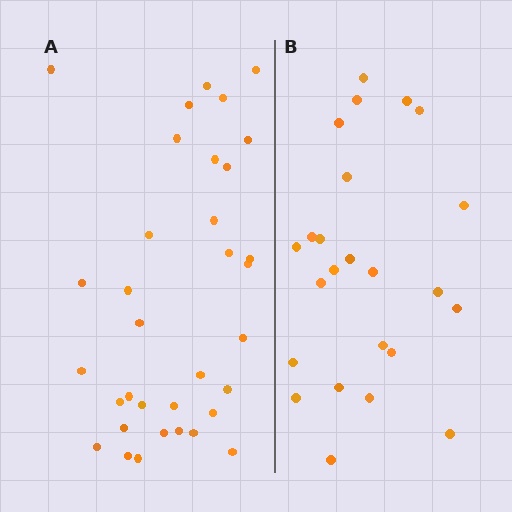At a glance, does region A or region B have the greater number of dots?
Region A (the left region) has more dots.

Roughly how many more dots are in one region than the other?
Region A has roughly 10 or so more dots than region B.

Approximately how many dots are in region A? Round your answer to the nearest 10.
About 30 dots. (The exact count is 34, which rounds to 30.)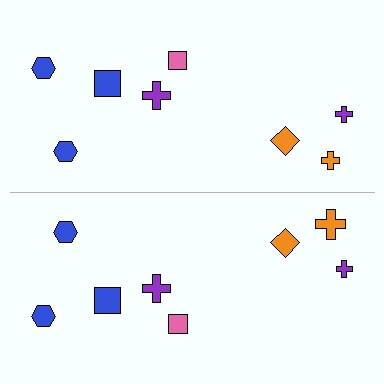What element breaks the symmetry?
The orange cross on the bottom side has a different size than its mirror counterpart.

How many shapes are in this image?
There are 16 shapes in this image.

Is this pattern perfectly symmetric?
No, the pattern is not perfectly symmetric. The orange cross on the bottom side has a different size than its mirror counterpart.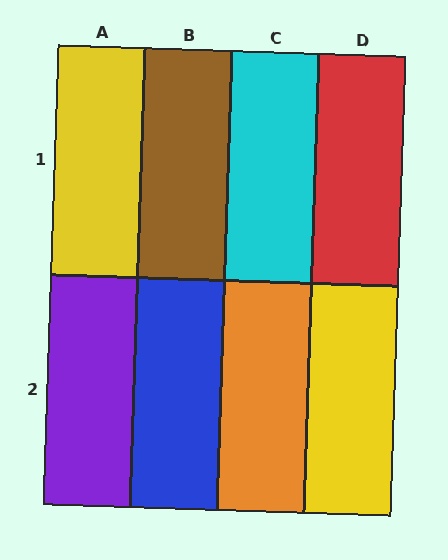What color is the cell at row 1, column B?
Brown.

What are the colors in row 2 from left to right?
Purple, blue, orange, yellow.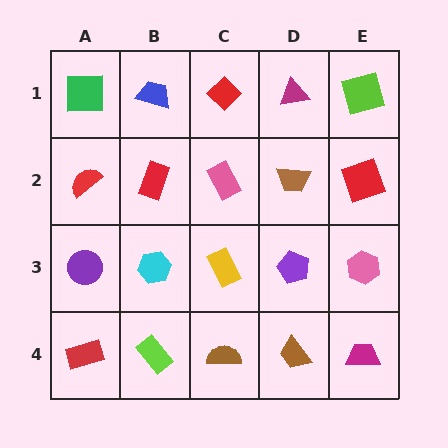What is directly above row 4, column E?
A pink hexagon.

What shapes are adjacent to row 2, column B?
A blue trapezoid (row 1, column B), a cyan hexagon (row 3, column B), a red semicircle (row 2, column A), a pink rectangle (row 2, column C).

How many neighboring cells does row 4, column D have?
3.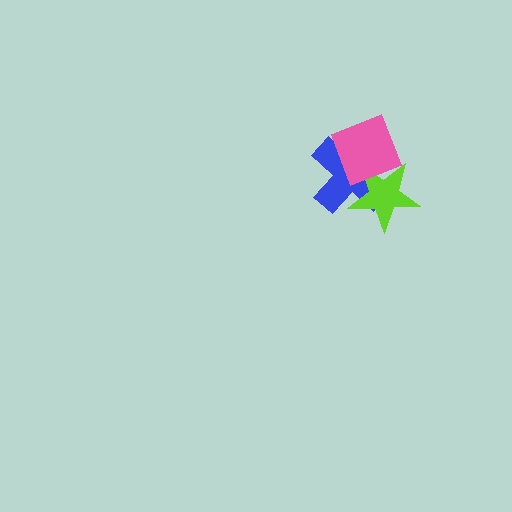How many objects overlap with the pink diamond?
2 objects overlap with the pink diamond.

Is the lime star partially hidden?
Yes, it is partially covered by another shape.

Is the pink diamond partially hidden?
No, no other shape covers it.